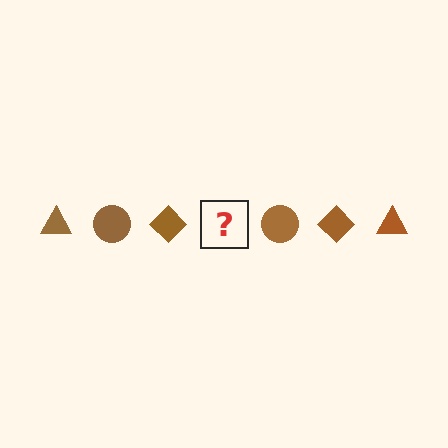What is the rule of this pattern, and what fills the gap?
The rule is that the pattern cycles through triangle, circle, diamond shapes in brown. The gap should be filled with a brown triangle.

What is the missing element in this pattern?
The missing element is a brown triangle.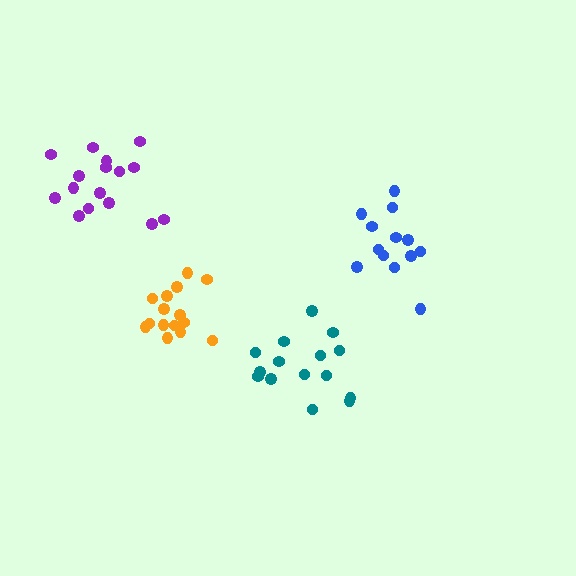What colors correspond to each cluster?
The clusters are colored: orange, teal, blue, purple.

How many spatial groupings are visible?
There are 4 spatial groupings.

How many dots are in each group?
Group 1: 15 dots, Group 2: 15 dots, Group 3: 13 dots, Group 4: 16 dots (59 total).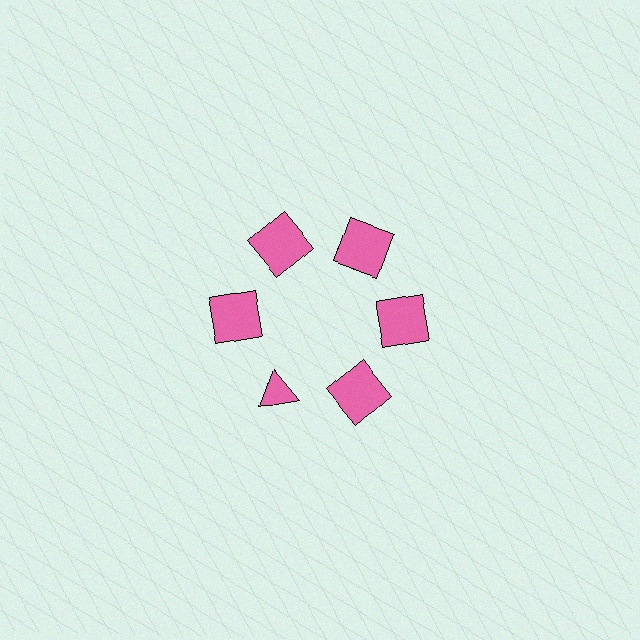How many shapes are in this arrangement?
There are 6 shapes arranged in a ring pattern.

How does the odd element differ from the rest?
It has a different shape: triangle instead of square.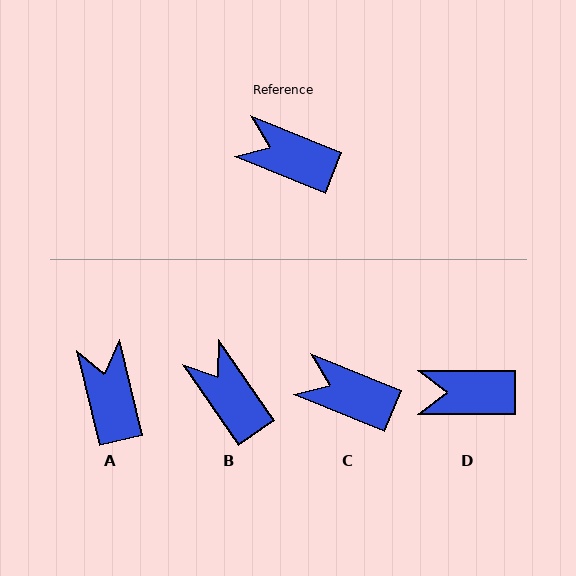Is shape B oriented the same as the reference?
No, it is off by about 33 degrees.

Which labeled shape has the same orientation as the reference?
C.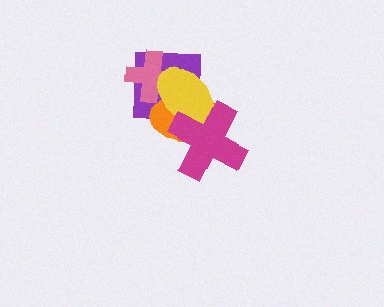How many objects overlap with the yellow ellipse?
4 objects overlap with the yellow ellipse.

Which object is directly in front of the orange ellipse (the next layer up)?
The pink cross is directly in front of the orange ellipse.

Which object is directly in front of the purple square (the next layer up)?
The orange ellipse is directly in front of the purple square.